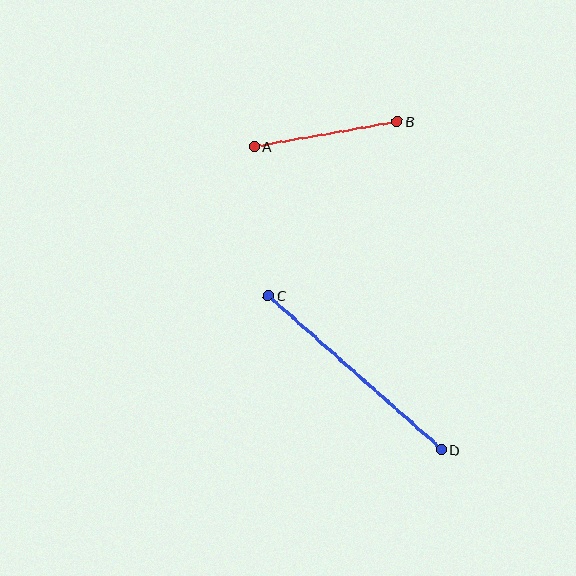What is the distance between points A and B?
The distance is approximately 145 pixels.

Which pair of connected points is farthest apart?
Points C and D are farthest apart.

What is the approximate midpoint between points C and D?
The midpoint is at approximately (355, 373) pixels.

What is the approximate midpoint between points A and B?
The midpoint is at approximately (326, 134) pixels.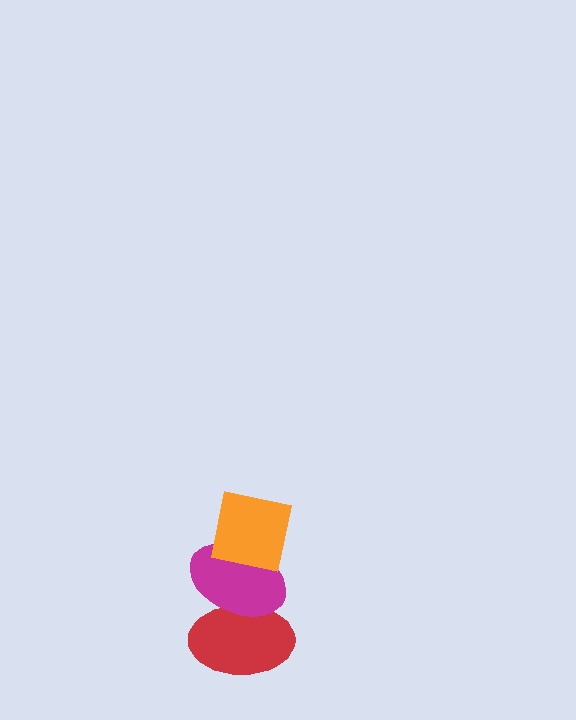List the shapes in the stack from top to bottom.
From top to bottom: the orange square, the magenta ellipse, the red ellipse.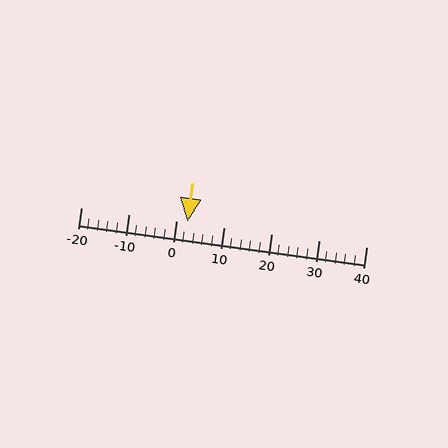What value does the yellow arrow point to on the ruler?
The yellow arrow points to approximately 2.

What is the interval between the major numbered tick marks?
The major tick marks are spaced 10 units apart.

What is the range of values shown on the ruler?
The ruler shows values from -20 to 40.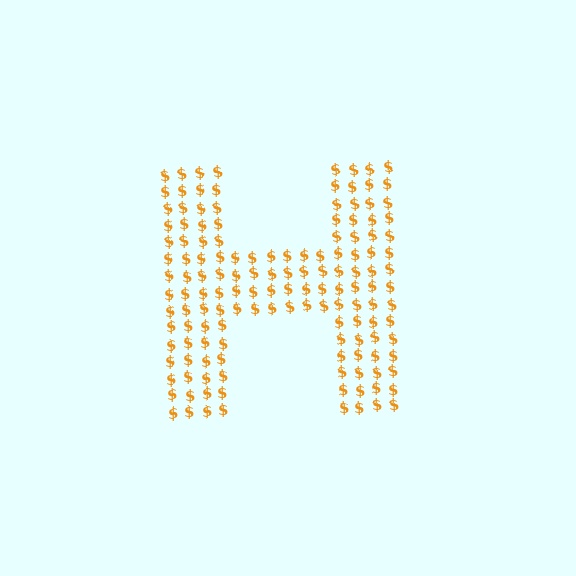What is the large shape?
The large shape is the letter H.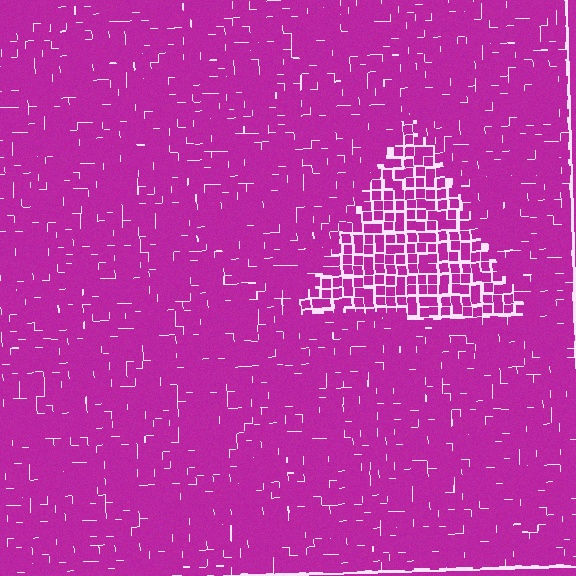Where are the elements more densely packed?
The elements are more densely packed outside the triangle boundary.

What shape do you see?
I see a triangle.